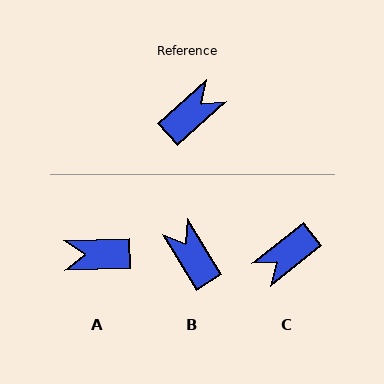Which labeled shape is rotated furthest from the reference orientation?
C, about 177 degrees away.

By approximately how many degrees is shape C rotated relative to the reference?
Approximately 177 degrees counter-clockwise.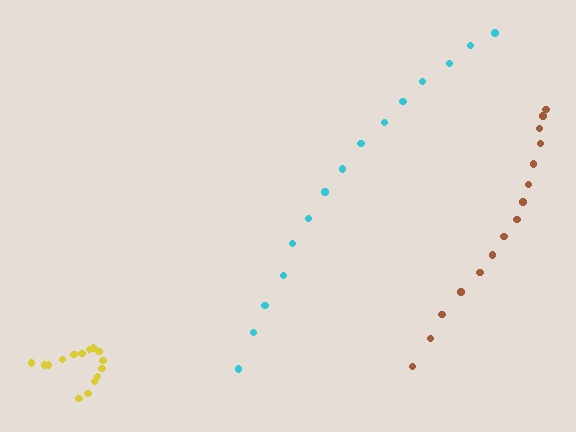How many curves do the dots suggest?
There are 3 distinct paths.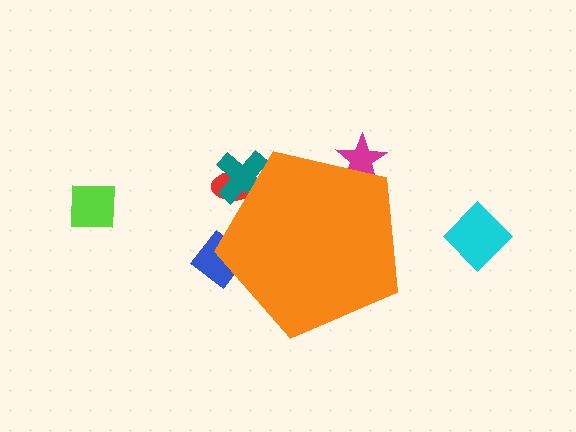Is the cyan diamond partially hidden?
No, the cyan diamond is fully visible.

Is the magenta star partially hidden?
Yes, the magenta star is partially hidden behind the orange pentagon.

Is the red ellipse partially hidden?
Yes, the red ellipse is partially hidden behind the orange pentagon.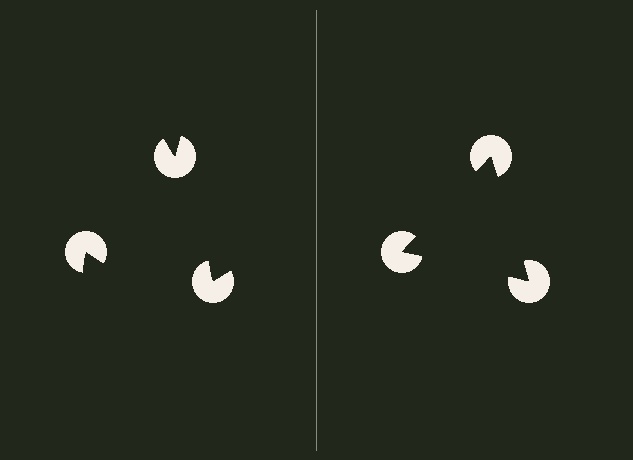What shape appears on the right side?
An illusory triangle.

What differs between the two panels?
The pac-man discs are positioned identically on both sides; only the wedge orientations differ. On the right they align to a triangle; on the left they are misaligned.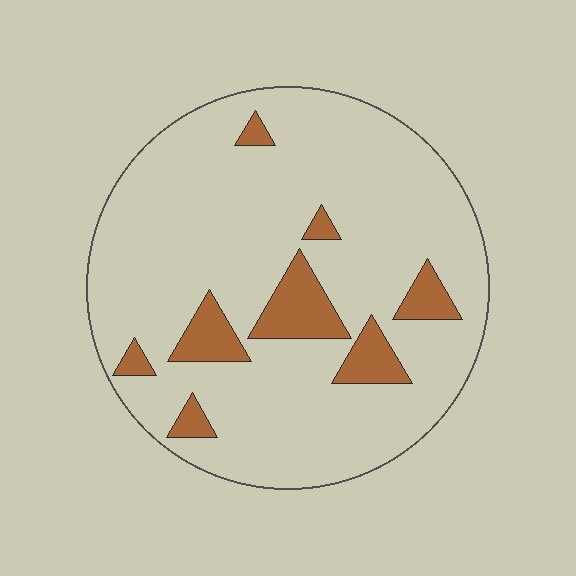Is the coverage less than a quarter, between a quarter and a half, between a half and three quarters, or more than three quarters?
Less than a quarter.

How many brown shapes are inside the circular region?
8.